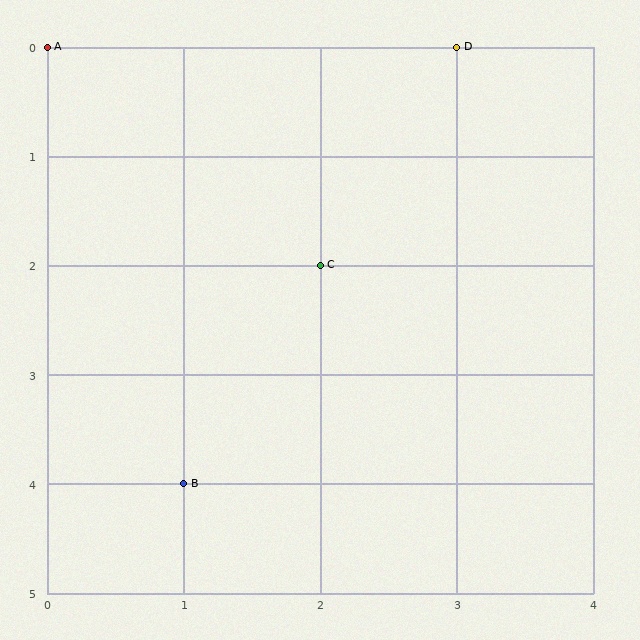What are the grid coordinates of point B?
Point B is at grid coordinates (1, 4).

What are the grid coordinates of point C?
Point C is at grid coordinates (2, 2).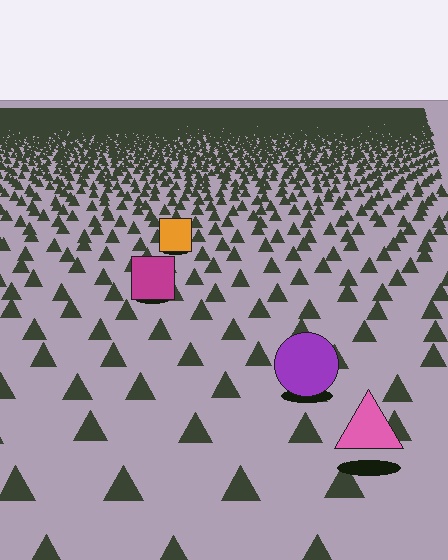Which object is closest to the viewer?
The pink triangle is closest. The texture marks near it are larger and more spread out.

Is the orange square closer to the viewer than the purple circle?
No. The purple circle is closer — you can tell from the texture gradient: the ground texture is coarser near it.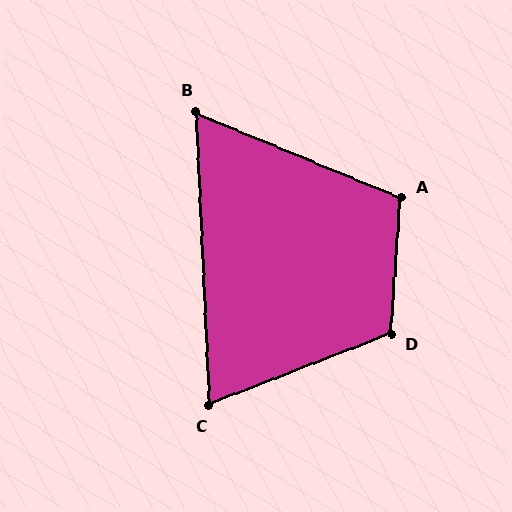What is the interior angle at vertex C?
Approximately 71 degrees (acute).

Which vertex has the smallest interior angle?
B, at approximately 65 degrees.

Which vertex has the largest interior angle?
D, at approximately 115 degrees.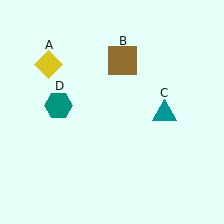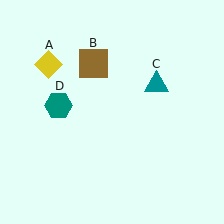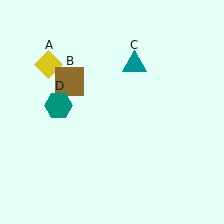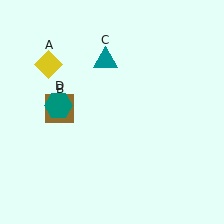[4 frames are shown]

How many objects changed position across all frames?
2 objects changed position: brown square (object B), teal triangle (object C).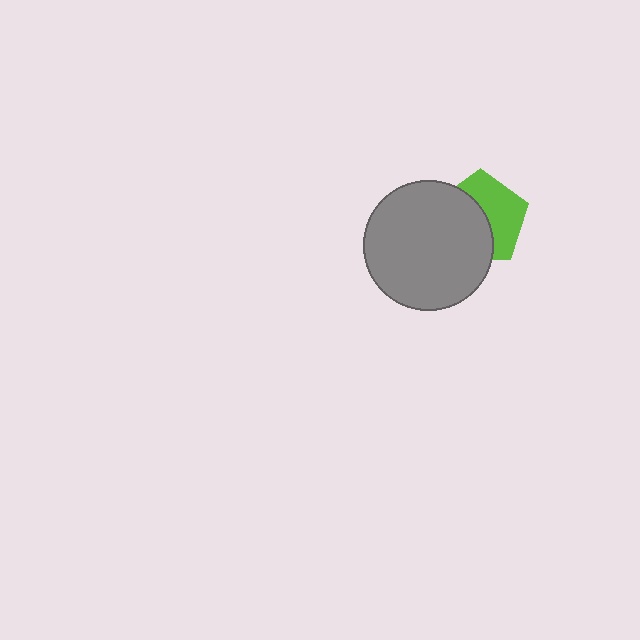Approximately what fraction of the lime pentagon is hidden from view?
Roughly 52% of the lime pentagon is hidden behind the gray circle.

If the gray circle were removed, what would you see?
You would see the complete lime pentagon.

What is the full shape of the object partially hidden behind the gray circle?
The partially hidden object is a lime pentagon.